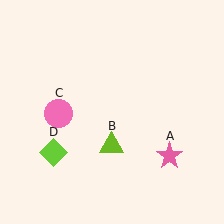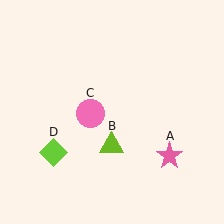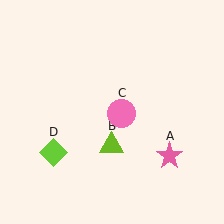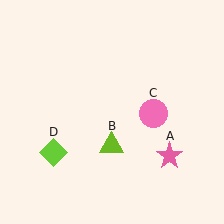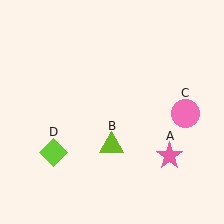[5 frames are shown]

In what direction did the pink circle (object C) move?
The pink circle (object C) moved right.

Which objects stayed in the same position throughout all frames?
Pink star (object A) and lime triangle (object B) and lime diamond (object D) remained stationary.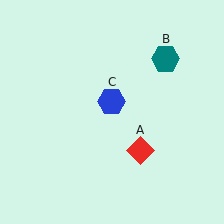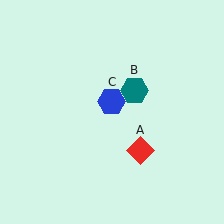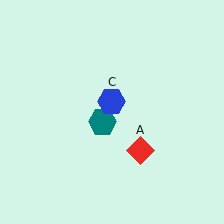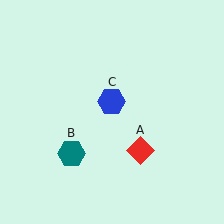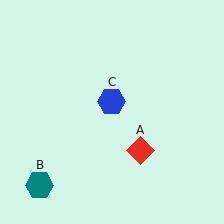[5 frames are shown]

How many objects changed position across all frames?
1 object changed position: teal hexagon (object B).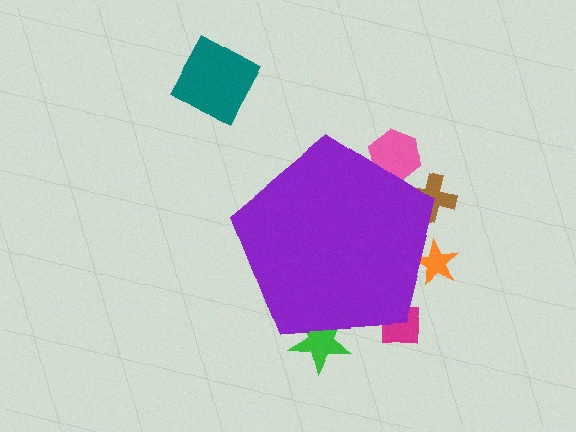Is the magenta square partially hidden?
Yes, the magenta square is partially hidden behind the purple pentagon.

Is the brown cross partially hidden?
Yes, the brown cross is partially hidden behind the purple pentagon.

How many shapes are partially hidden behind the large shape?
5 shapes are partially hidden.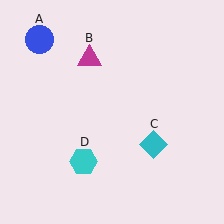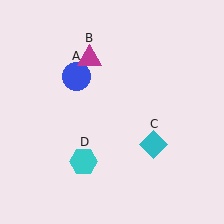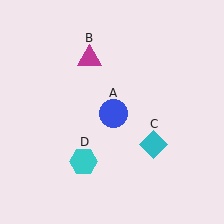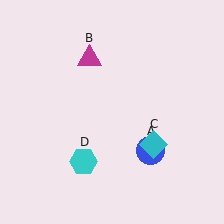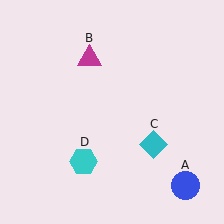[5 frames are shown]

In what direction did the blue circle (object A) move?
The blue circle (object A) moved down and to the right.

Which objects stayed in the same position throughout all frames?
Magenta triangle (object B) and cyan diamond (object C) and cyan hexagon (object D) remained stationary.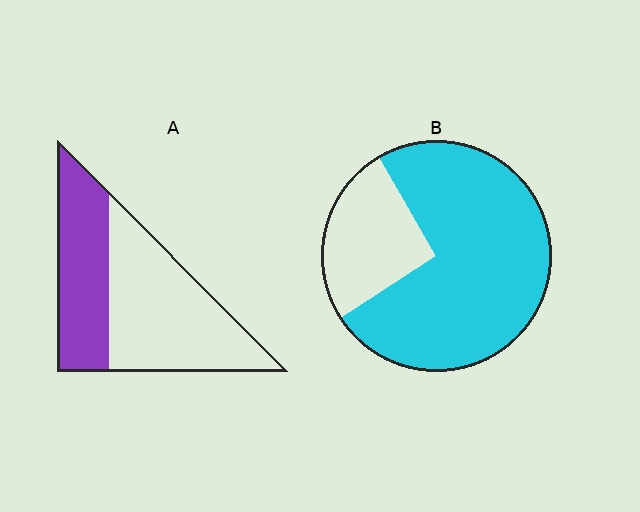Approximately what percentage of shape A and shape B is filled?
A is approximately 40% and B is approximately 75%.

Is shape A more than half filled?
No.